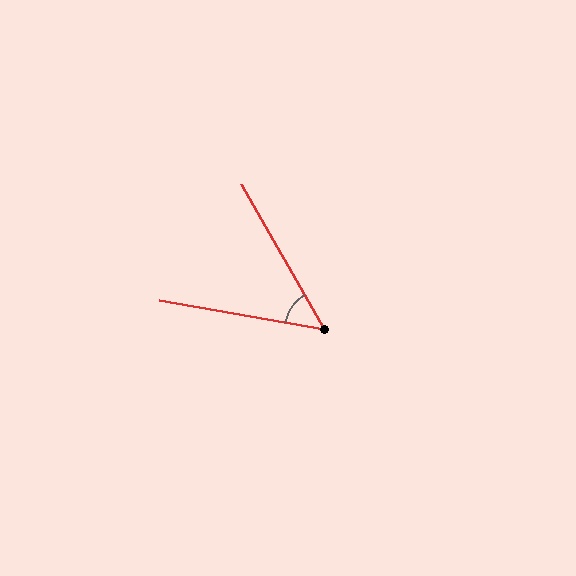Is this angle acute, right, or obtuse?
It is acute.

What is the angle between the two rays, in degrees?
Approximately 50 degrees.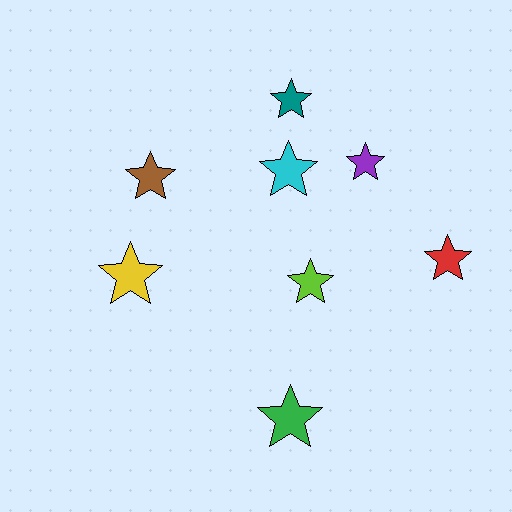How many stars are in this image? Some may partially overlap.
There are 8 stars.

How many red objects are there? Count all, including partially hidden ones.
There is 1 red object.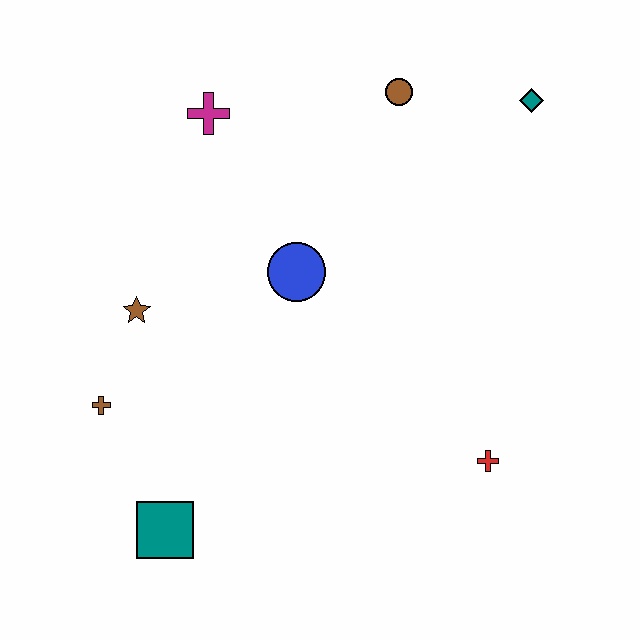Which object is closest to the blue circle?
The brown star is closest to the blue circle.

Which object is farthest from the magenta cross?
The red cross is farthest from the magenta cross.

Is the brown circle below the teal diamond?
No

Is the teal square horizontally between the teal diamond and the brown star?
Yes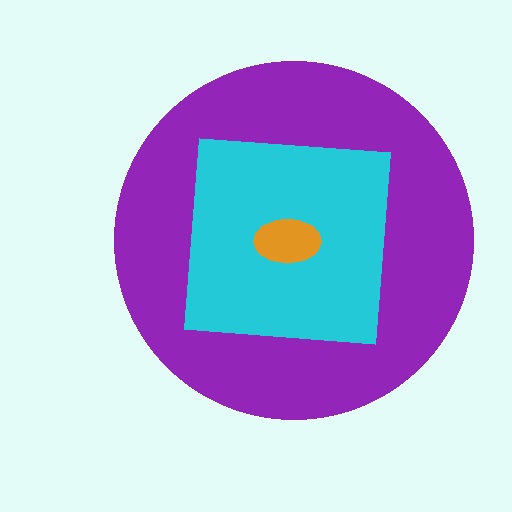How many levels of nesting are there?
3.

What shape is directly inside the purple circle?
The cyan square.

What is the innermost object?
The orange ellipse.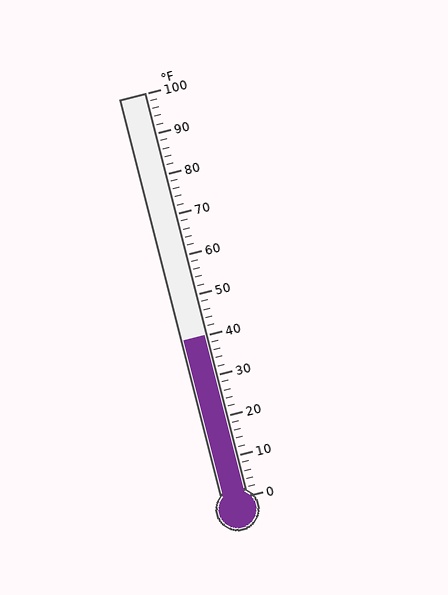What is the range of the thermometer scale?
The thermometer scale ranges from 0°F to 100°F.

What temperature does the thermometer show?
The thermometer shows approximately 40°F.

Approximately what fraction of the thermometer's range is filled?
The thermometer is filled to approximately 40% of its range.